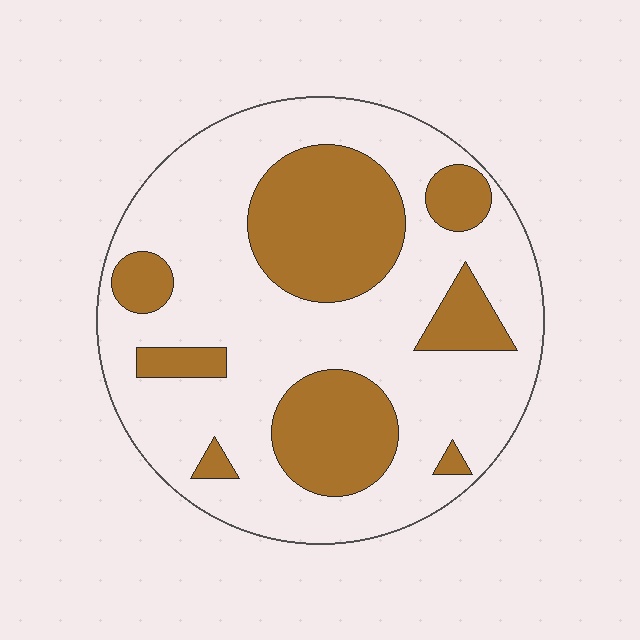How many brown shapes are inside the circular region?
8.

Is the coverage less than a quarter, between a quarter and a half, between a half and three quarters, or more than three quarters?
Between a quarter and a half.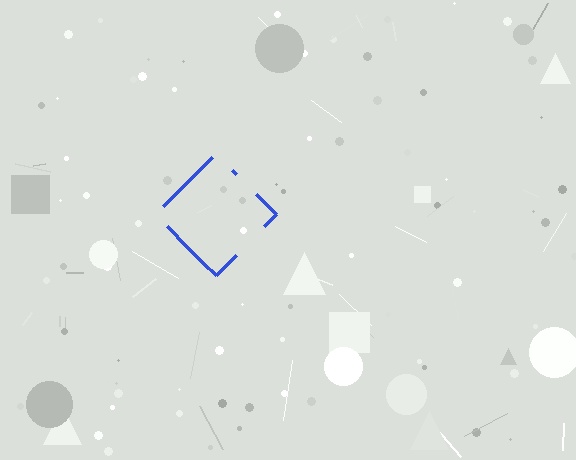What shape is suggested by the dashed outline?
The dashed outline suggests a diamond.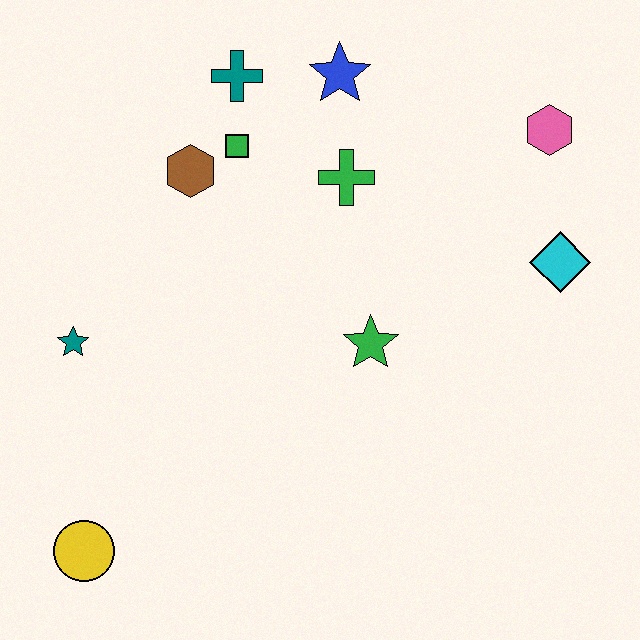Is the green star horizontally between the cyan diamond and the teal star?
Yes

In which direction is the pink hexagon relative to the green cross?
The pink hexagon is to the right of the green cross.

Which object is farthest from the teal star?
The pink hexagon is farthest from the teal star.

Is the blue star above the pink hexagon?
Yes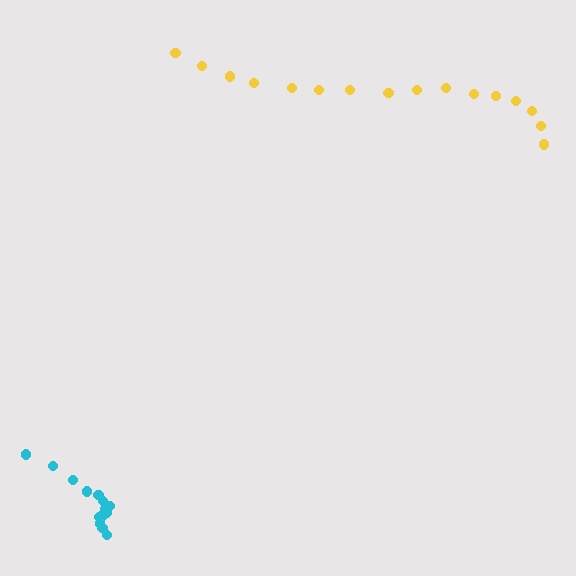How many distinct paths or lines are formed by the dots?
There are 2 distinct paths.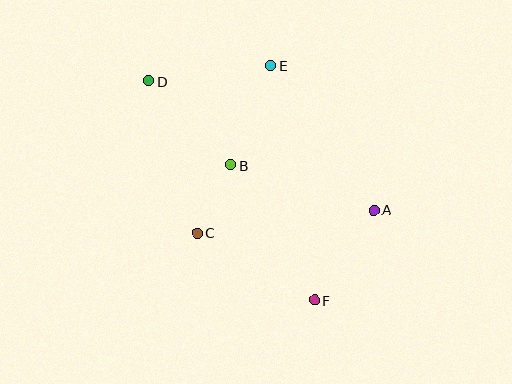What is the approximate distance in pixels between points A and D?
The distance between A and D is approximately 259 pixels.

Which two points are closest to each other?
Points B and C are closest to each other.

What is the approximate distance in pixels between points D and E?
The distance between D and E is approximately 123 pixels.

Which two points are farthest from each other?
Points D and F are farthest from each other.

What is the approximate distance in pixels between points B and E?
The distance between B and E is approximately 108 pixels.